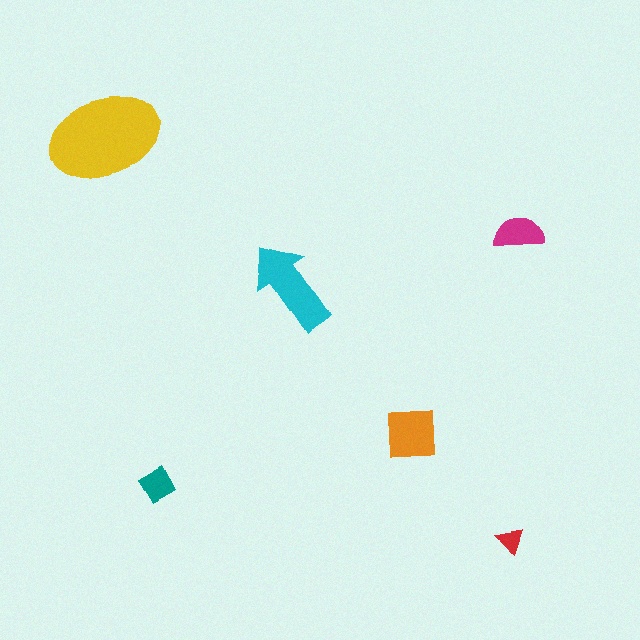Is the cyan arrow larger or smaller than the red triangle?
Larger.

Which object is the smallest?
The red triangle.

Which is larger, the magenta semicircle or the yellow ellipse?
The yellow ellipse.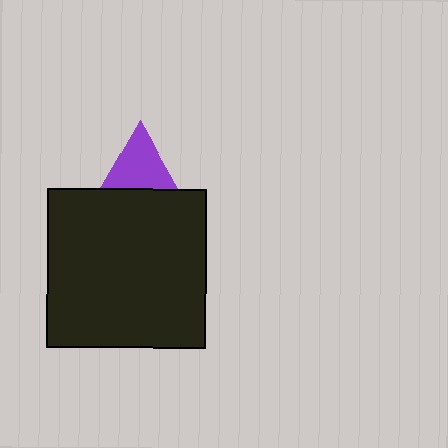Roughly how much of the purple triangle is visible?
About half of it is visible (roughly 55%).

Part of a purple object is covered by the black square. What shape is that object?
It is a triangle.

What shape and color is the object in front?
The object in front is a black square.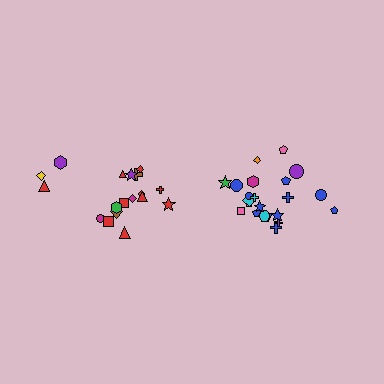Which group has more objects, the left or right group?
The right group.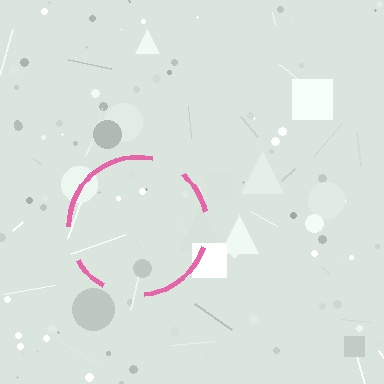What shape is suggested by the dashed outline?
The dashed outline suggests a circle.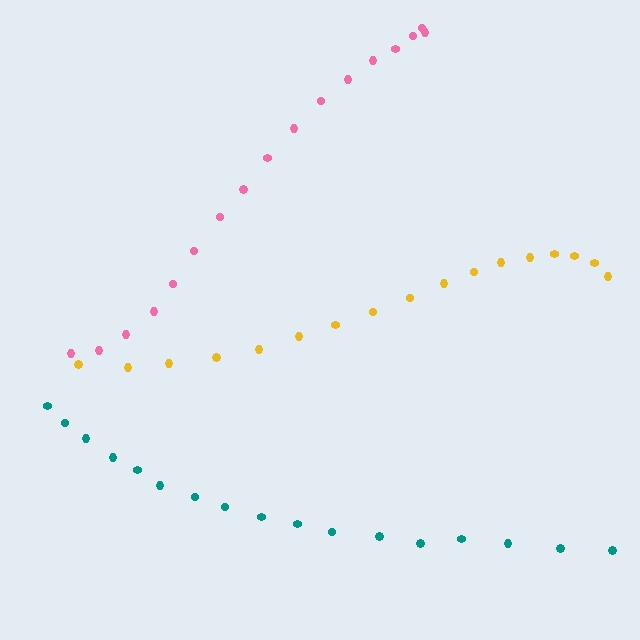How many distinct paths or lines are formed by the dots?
There are 3 distinct paths.